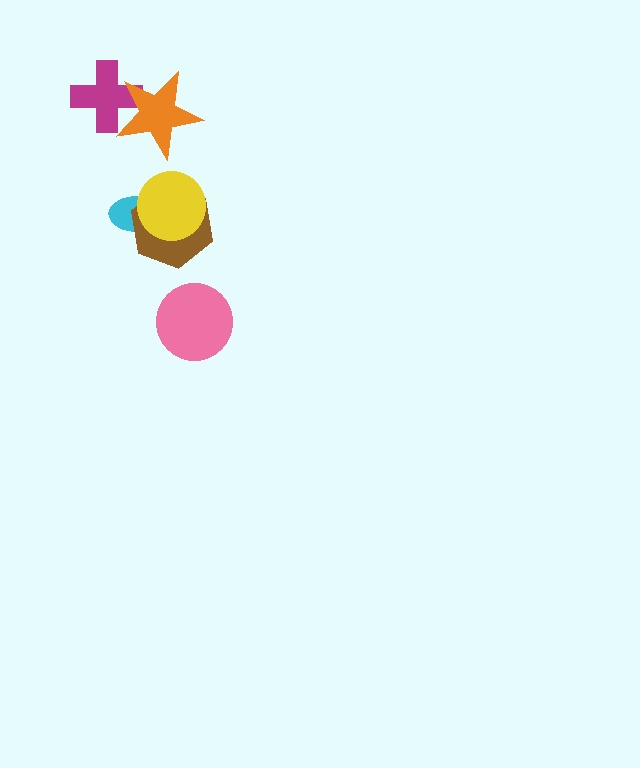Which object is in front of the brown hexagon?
The yellow circle is in front of the brown hexagon.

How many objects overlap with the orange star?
1 object overlaps with the orange star.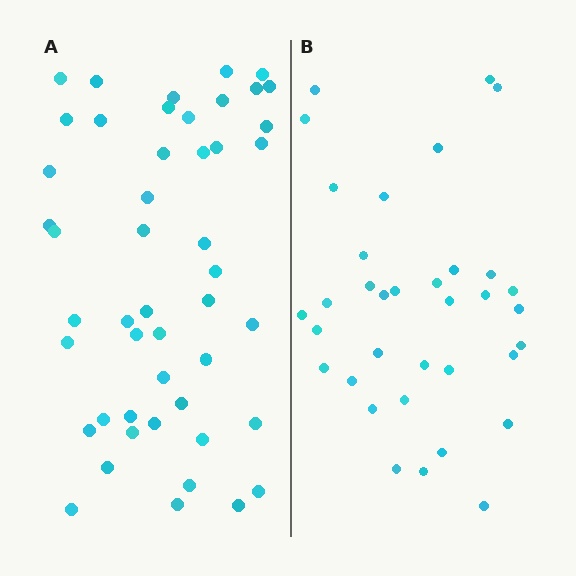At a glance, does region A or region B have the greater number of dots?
Region A (the left region) has more dots.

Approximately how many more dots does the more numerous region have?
Region A has approximately 15 more dots than region B.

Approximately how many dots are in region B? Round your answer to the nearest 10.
About 40 dots. (The exact count is 35, which rounds to 40.)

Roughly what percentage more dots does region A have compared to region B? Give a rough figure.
About 35% more.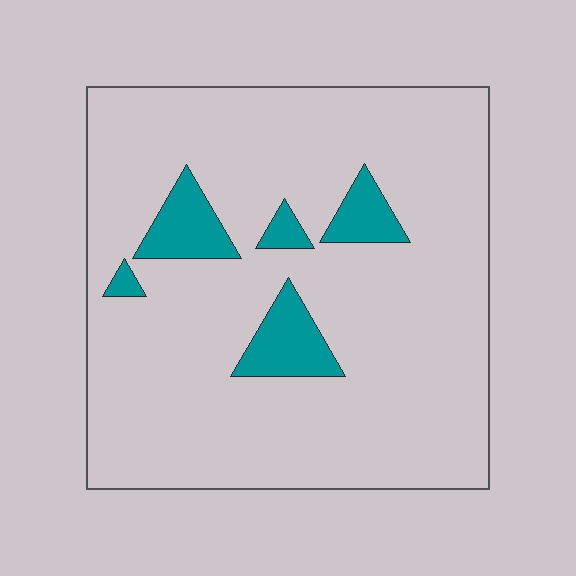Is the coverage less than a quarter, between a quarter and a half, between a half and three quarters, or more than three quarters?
Less than a quarter.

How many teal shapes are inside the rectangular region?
5.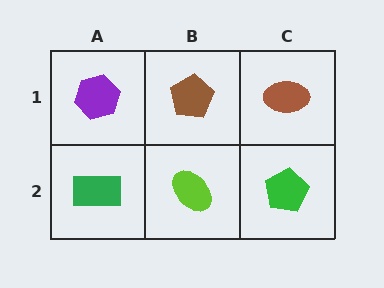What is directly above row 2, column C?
A brown ellipse.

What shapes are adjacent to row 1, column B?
A lime ellipse (row 2, column B), a purple hexagon (row 1, column A), a brown ellipse (row 1, column C).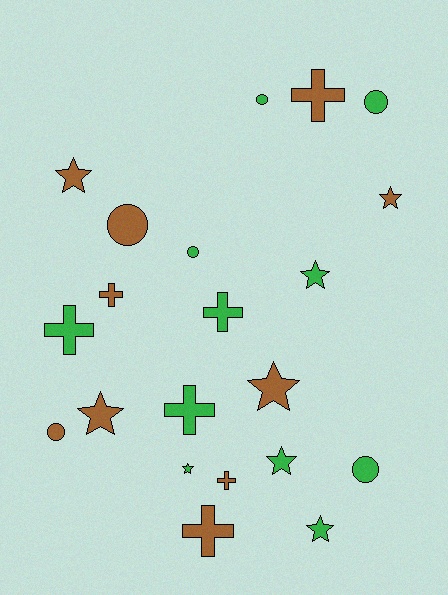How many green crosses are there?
There are 3 green crosses.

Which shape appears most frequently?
Star, with 8 objects.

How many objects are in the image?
There are 21 objects.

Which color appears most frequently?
Green, with 11 objects.